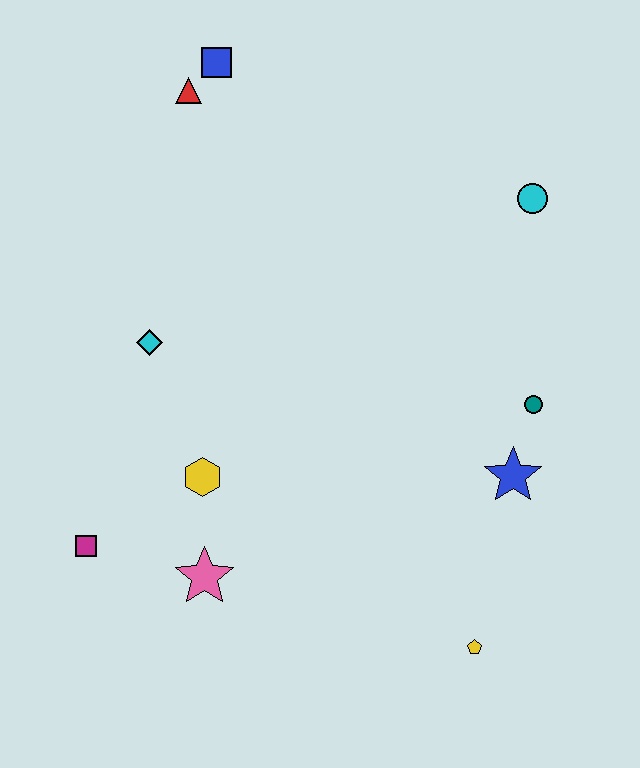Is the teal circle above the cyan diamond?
No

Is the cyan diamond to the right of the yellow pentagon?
No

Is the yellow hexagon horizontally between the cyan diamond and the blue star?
Yes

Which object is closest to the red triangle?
The blue square is closest to the red triangle.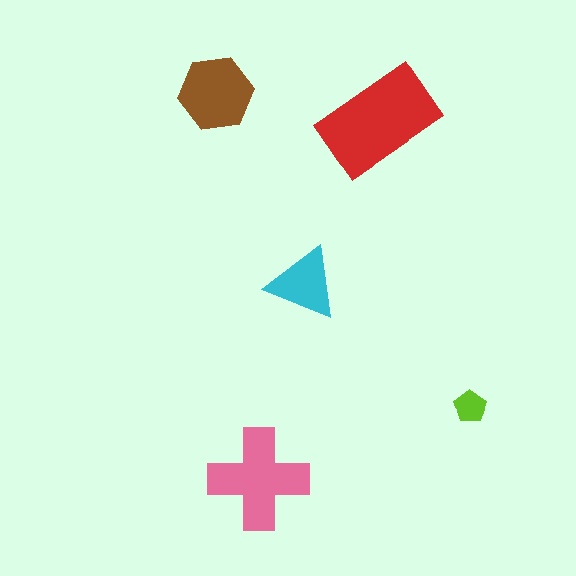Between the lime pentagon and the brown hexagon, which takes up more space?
The brown hexagon.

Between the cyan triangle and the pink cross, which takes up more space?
The pink cross.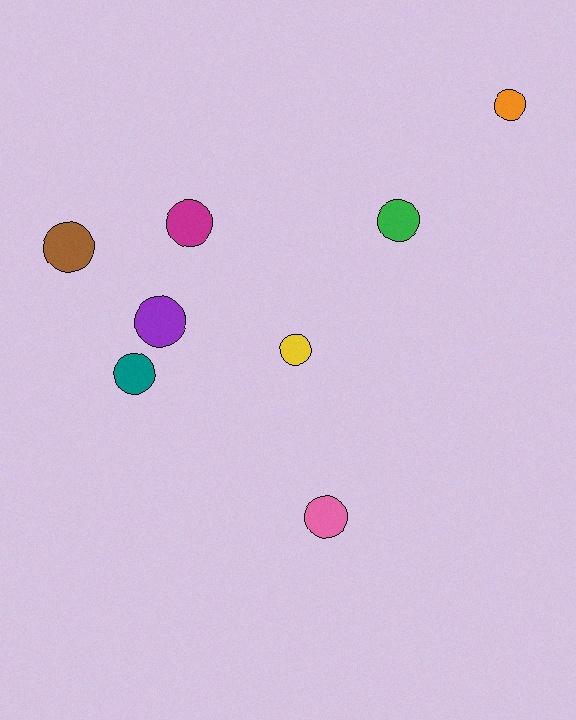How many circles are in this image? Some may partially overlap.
There are 8 circles.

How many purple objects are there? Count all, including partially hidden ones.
There is 1 purple object.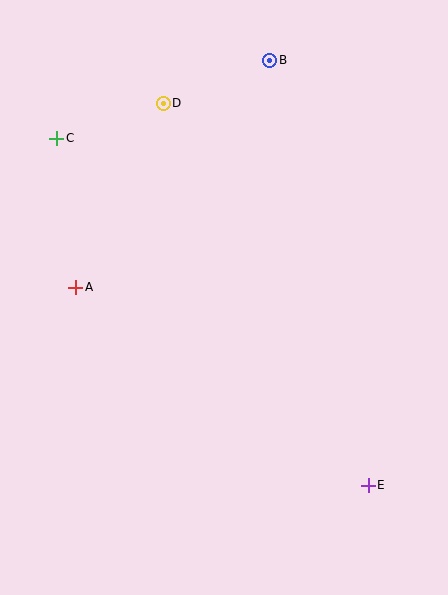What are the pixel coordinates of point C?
Point C is at (57, 138).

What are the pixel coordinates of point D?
Point D is at (163, 103).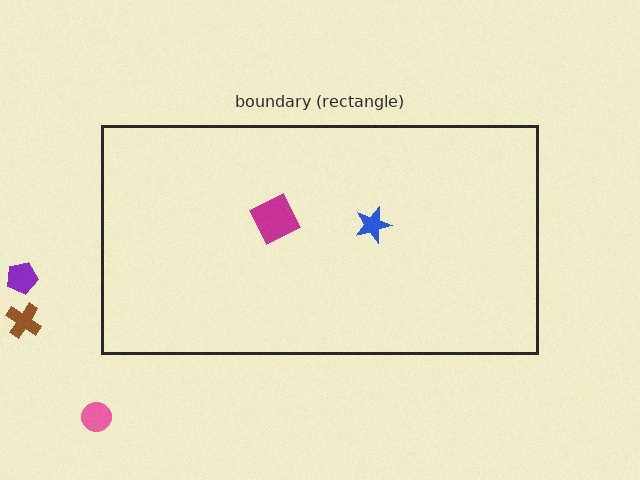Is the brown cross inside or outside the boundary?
Outside.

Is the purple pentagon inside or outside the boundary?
Outside.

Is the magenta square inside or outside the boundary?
Inside.